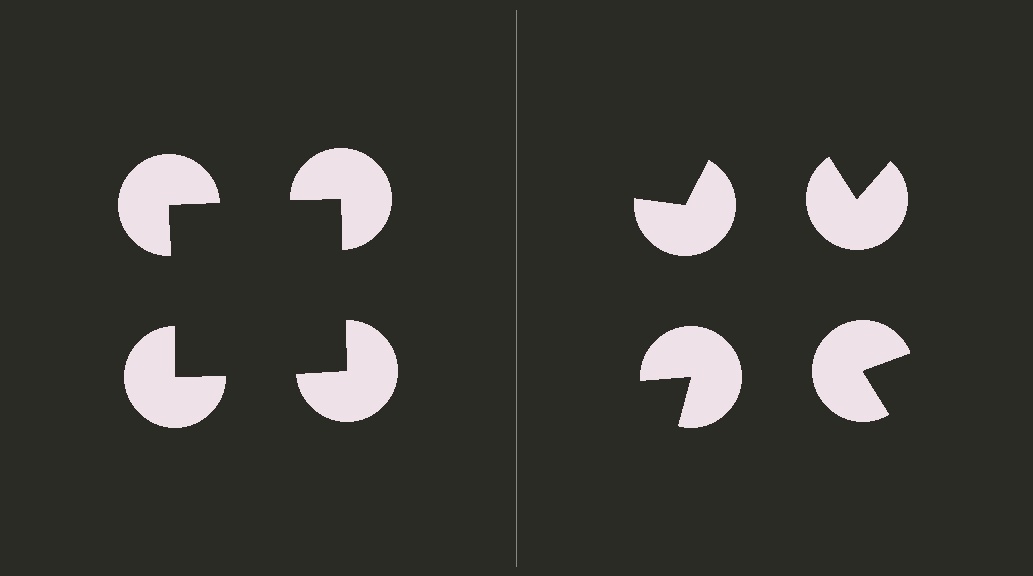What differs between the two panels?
The pac-man discs are positioned identically on both sides; only the wedge orientations differ. On the left they align to a square; on the right they are misaligned.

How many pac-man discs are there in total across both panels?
8 — 4 on each side.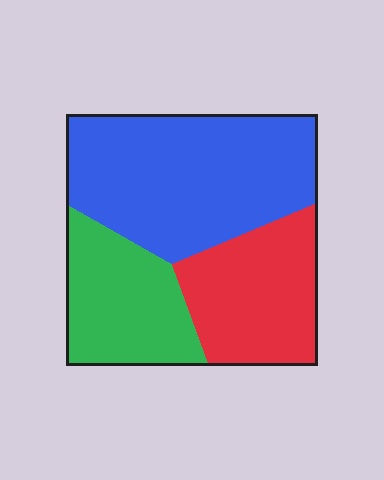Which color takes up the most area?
Blue, at roughly 45%.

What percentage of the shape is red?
Red covers about 30% of the shape.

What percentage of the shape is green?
Green takes up between a sixth and a third of the shape.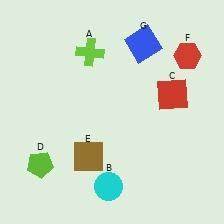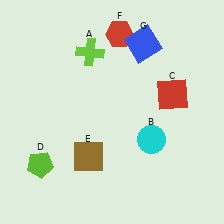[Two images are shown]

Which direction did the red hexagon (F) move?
The red hexagon (F) moved left.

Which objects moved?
The objects that moved are: the cyan circle (B), the red hexagon (F).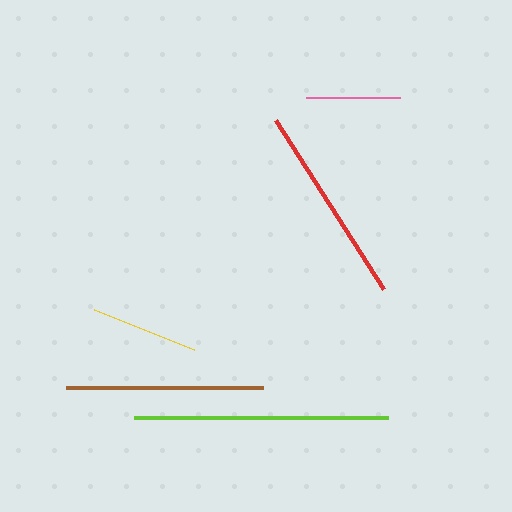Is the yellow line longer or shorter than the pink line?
The yellow line is longer than the pink line.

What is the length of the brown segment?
The brown segment is approximately 197 pixels long.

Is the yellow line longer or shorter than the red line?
The red line is longer than the yellow line.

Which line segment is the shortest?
The pink line is the shortest at approximately 94 pixels.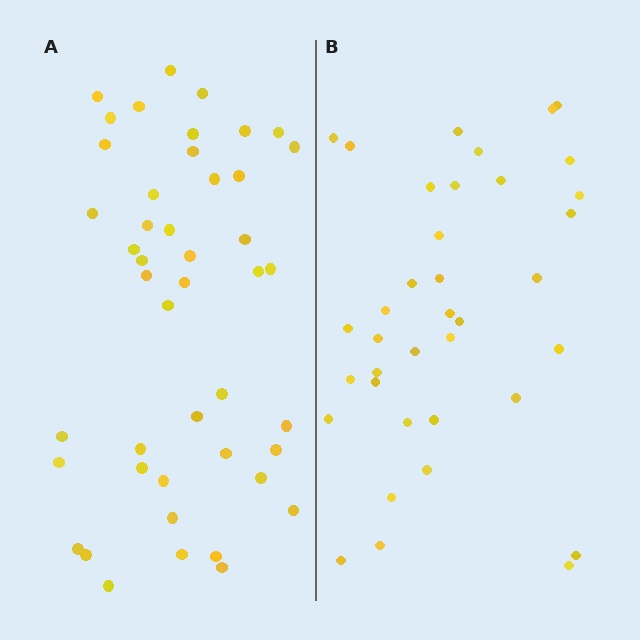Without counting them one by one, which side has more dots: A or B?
Region A (the left region) has more dots.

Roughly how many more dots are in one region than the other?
Region A has roughly 8 or so more dots than region B.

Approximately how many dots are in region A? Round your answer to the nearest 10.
About 40 dots. (The exact count is 45, which rounds to 40.)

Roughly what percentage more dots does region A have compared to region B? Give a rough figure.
About 20% more.